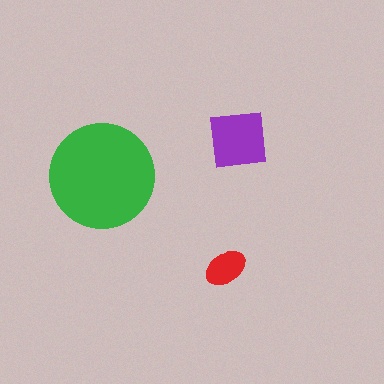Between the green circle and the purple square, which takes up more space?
The green circle.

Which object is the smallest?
The red ellipse.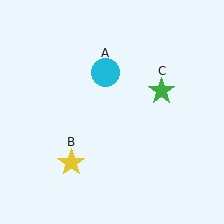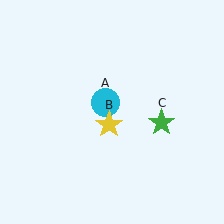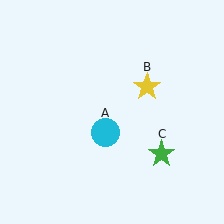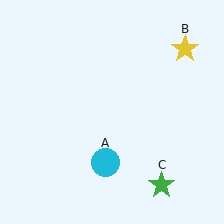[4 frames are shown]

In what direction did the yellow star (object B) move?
The yellow star (object B) moved up and to the right.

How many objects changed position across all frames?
3 objects changed position: cyan circle (object A), yellow star (object B), green star (object C).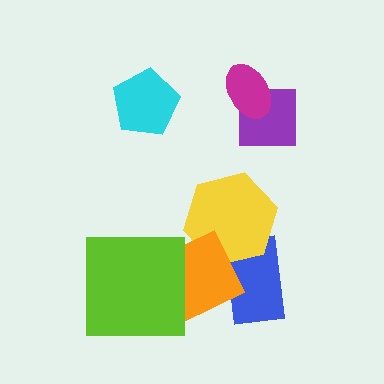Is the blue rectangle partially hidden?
Yes, it is partially covered by another shape.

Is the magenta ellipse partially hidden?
No, no other shape covers it.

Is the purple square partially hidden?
Yes, it is partially covered by another shape.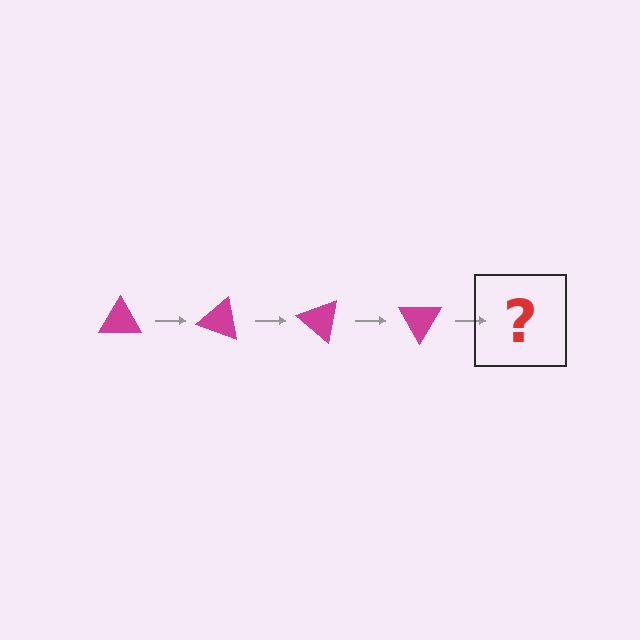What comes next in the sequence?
The next element should be a magenta triangle rotated 80 degrees.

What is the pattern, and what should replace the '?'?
The pattern is that the triangle rotates 20 degrees each step. The '?' should be a magenta triangle rotated 80 degrees.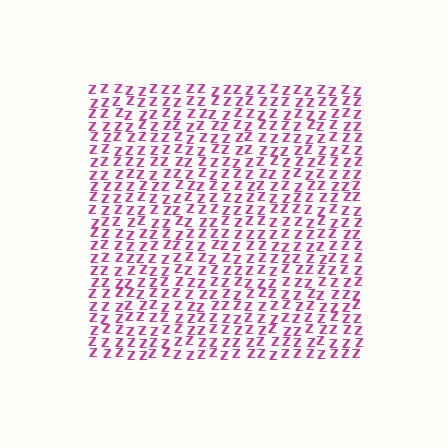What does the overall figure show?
The overall figure shows a square.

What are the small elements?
The small elements are letter Z's.